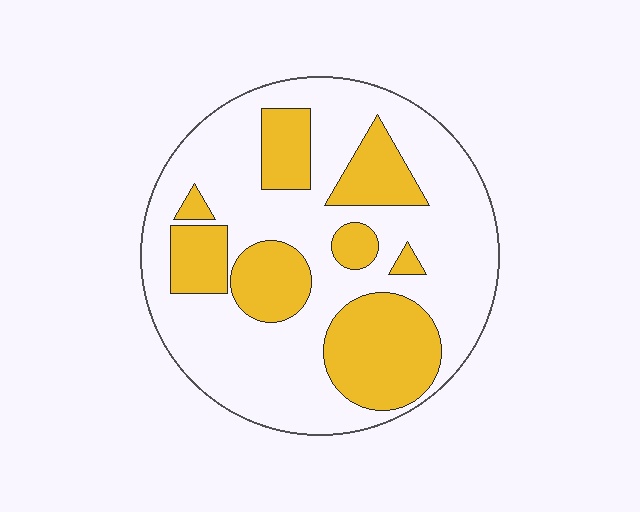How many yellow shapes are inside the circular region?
8.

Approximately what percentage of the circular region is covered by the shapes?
Approximately 30%.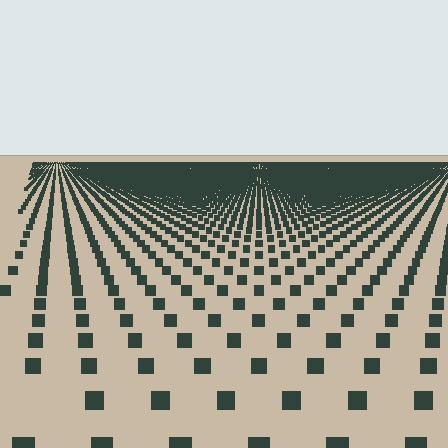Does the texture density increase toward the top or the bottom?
Density increases toward the top.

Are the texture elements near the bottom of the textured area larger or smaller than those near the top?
Larger. Near the bottom, elements are closer to the viewer and appear at a bigger on-screen size.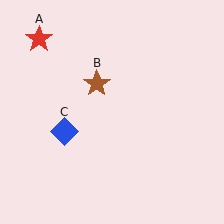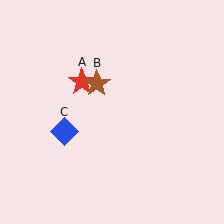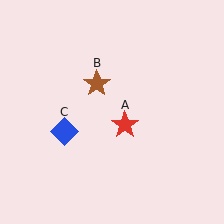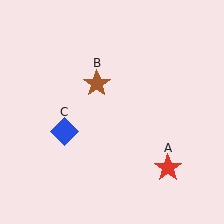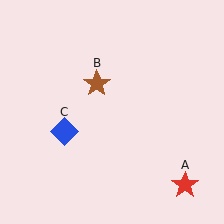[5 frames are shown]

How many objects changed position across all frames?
1 object changed position: red star (object A).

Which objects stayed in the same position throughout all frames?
Brown star (object B) and blue diamond (object C) remained stationary.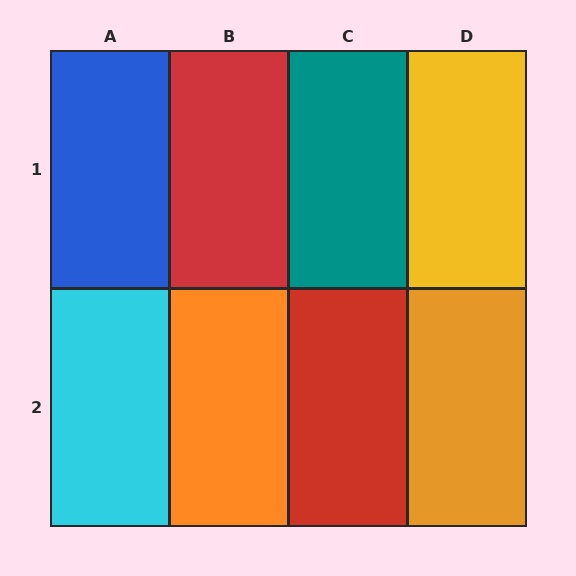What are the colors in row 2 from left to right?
Cyan, orange, red, orange.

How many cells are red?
2 cells are red.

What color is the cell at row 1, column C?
Teal.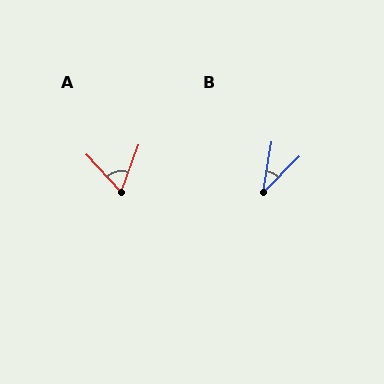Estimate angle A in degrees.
Approximately 63 degrees.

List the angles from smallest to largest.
B (35°), A (63°).